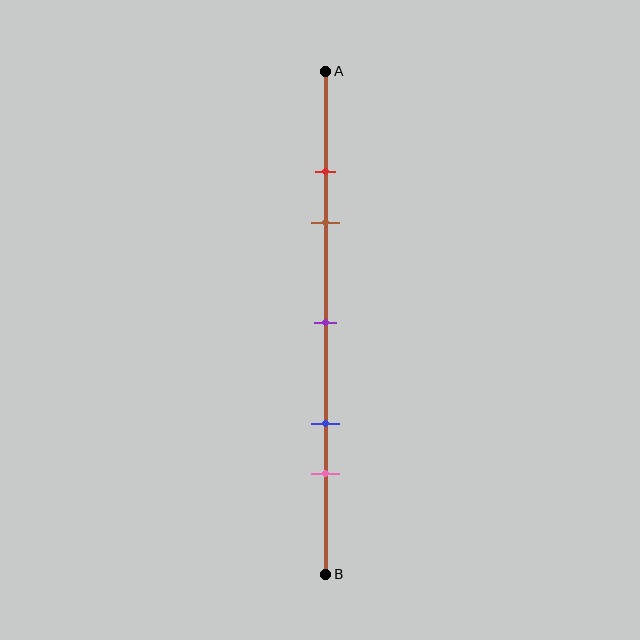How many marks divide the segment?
There are 5 marks dividing the segment.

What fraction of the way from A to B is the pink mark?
The pink mark is approximately 80% (0.8) of the way from A to B.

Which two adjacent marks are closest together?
The red and brown marks are the closest adjacent pair.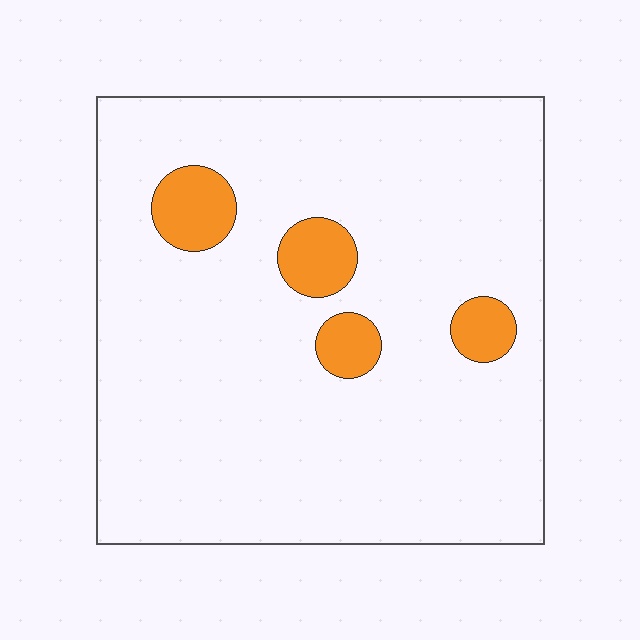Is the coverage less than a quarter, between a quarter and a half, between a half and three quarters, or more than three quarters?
Less than a quarter.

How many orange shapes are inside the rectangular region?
4.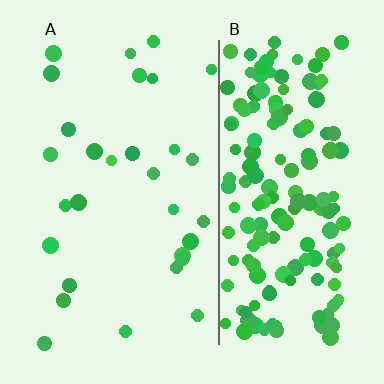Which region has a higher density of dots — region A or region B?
B (the right).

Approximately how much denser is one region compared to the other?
Approximately 5.6× — region B over region A.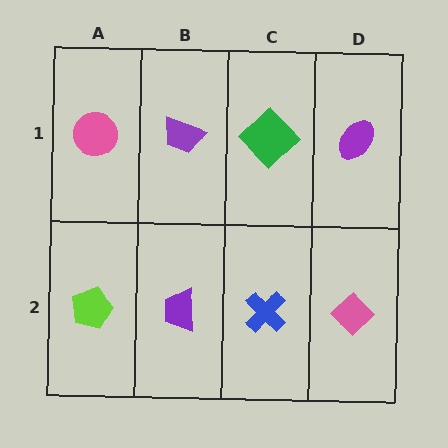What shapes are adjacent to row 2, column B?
A purple trapezoid (row 1, column B), a lime pentagon (row 2, column A), a blue cross (row 2, column C).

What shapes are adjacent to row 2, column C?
A green diamond (row 1, column C), a purple trapezoid (row 2, column B), a pink diamond (row 2, column D).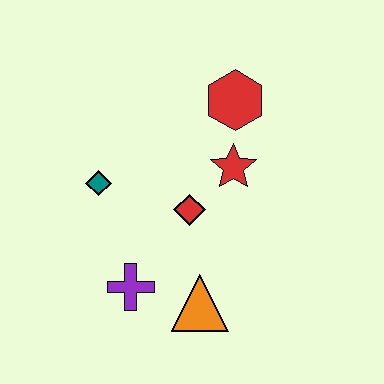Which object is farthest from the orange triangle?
The red hexagon is farthest from the orange triangle.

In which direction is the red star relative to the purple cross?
The red star is above the purple cross.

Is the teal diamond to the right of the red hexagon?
No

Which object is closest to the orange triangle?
The purple cross is closest to the orange triangle.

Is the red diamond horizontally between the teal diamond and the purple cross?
No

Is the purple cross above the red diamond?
No